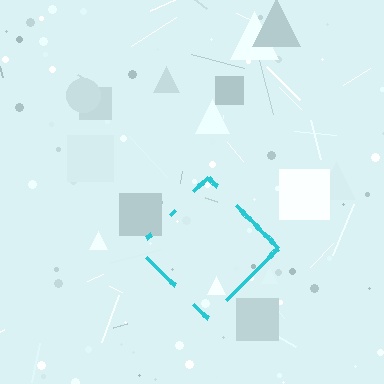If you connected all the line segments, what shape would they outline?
They would outline a diamond.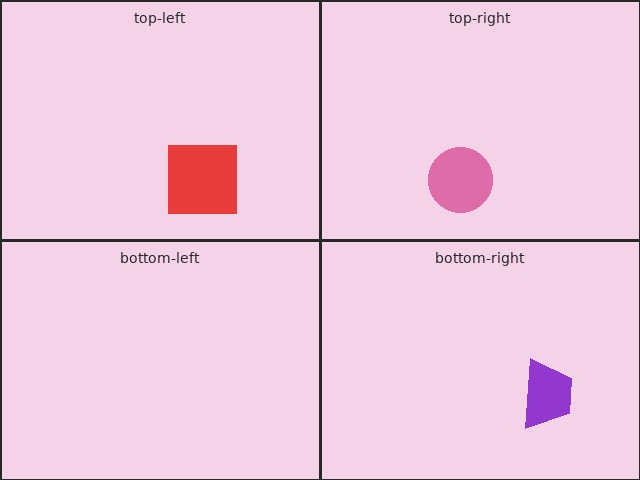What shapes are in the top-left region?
The red square.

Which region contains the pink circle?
The top-right region.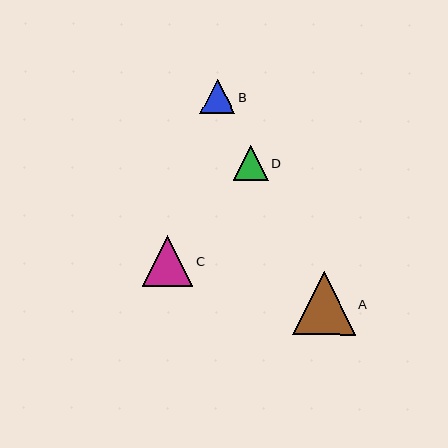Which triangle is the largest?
Triangle A is the largest with a size of approximately 63 pixels.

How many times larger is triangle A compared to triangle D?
Triangle A is approximately 1.8 times the size of triangle D.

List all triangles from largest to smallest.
From largest to smallest: A, C, D, B.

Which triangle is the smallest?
Triangle B is the smallest with a size of approximately 34 pixels.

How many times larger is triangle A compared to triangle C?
Triangle A is approximately 1.2 times the size of triangle C.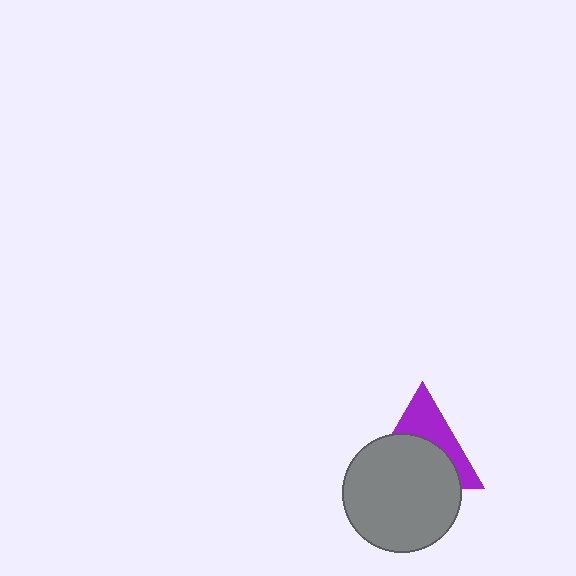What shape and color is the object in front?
The object in front is a gray circle.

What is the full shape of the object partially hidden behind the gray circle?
The partially hidden object is a purple triangle.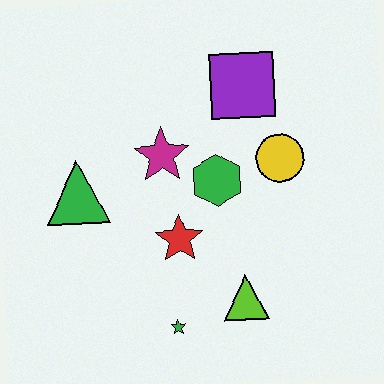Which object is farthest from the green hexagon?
The green star is farthest from the green hexagon.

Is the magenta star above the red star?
Yes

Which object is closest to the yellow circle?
The green hexagon is closest to the yellow circle.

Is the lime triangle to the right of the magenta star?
Yes